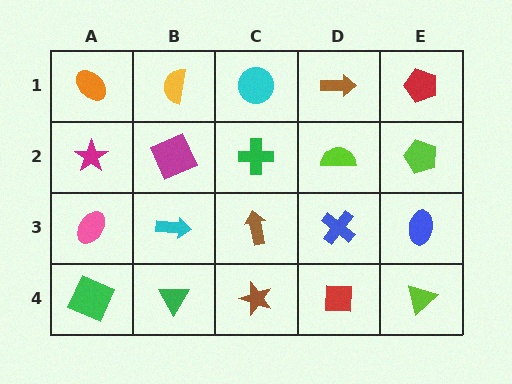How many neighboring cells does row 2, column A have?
3.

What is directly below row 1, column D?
A lime semicircle.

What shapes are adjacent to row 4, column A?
A pink ellipse (row 3, column A), a green triangle (row 4, column B).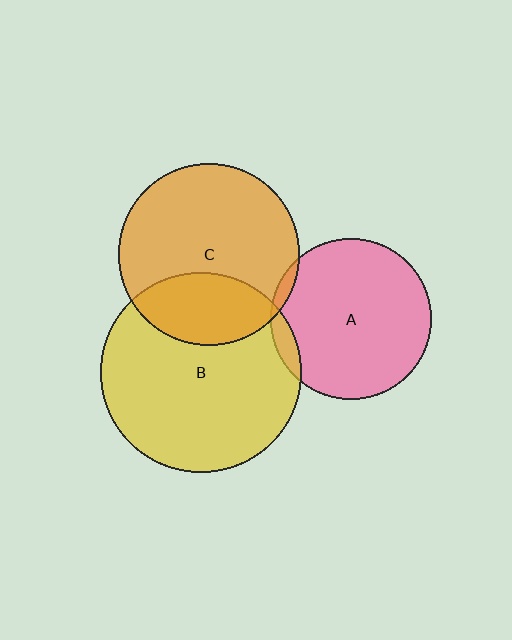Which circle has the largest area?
Circle B (yellow).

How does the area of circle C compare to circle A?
Approximately 1.3 times.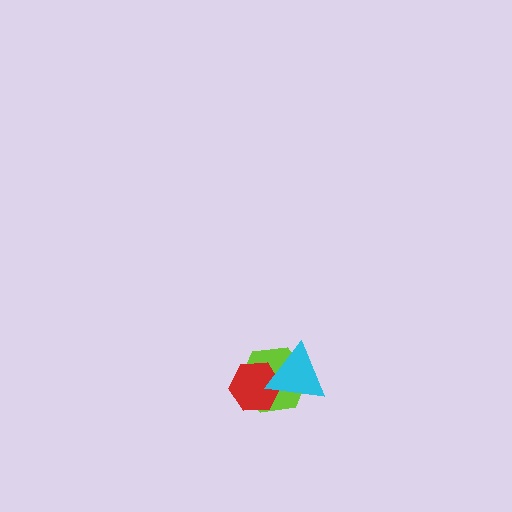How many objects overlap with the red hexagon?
2 objects overlap with the red hexagon.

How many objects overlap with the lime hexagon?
2 objects overlap with the lime hexagon.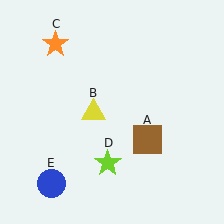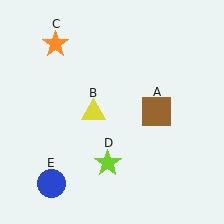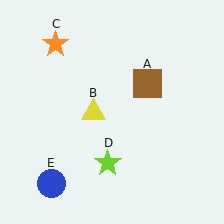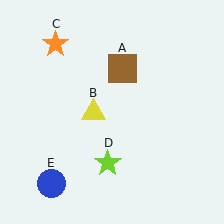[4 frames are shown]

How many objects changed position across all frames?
1 object changed position: brown square (object A).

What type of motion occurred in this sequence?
The brown square (object A) rotated counterclockwise around the center of the scene.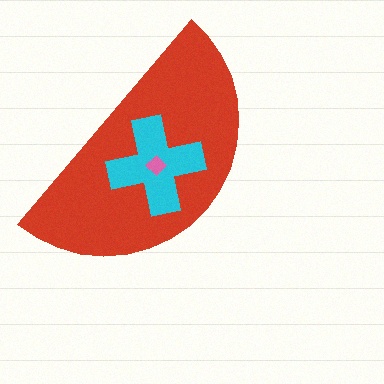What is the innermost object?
The pink diamond.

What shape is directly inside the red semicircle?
The cyan cross.